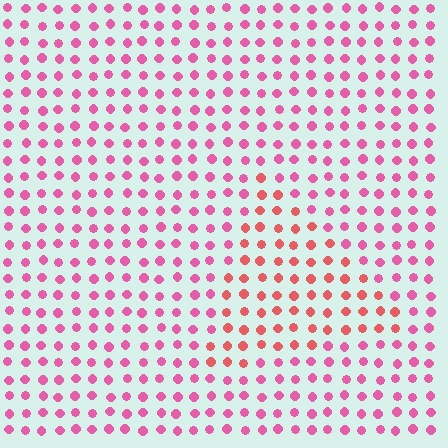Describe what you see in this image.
The image is filled with small pink elements in a uniform arrangement. A triangle-shaped region is visible where the elements are tinted to a slightly different hue, forming a subtle color boundary.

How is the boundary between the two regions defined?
The boundary is defined purely by a slight shift in hue (about 31 degrees). Spacing, size, and orientation are identical on both sides.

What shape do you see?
I see a triangle.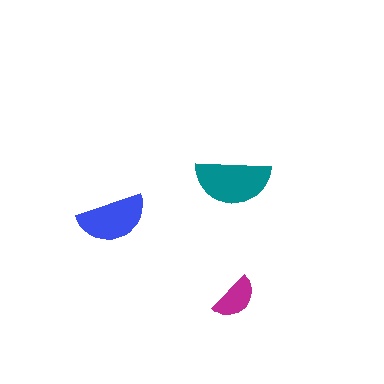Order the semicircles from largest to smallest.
the teal one, the blue one, the magenta one.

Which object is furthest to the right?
The magenta semicircle is rightmost.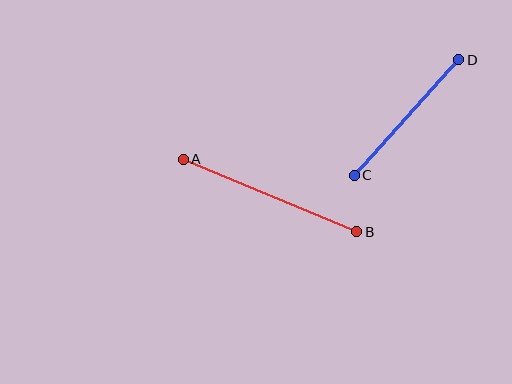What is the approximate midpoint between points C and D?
The midpoint is at approximately (406, 117) pixels.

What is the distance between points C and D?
The distance is approximately 156 pixels.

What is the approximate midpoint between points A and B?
The midpoint is at approximately (270, 196) pixels.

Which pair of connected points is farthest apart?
Points A and B are farthest apart.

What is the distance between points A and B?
The distance is approximately 188 pixels.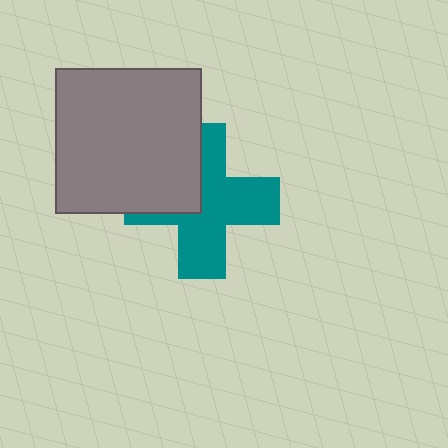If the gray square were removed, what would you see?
You would see the complete teal cross.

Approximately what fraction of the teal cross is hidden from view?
Roughly 32% of the teal cross is hidden behind the gray square.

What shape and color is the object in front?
The object in front is a gray square.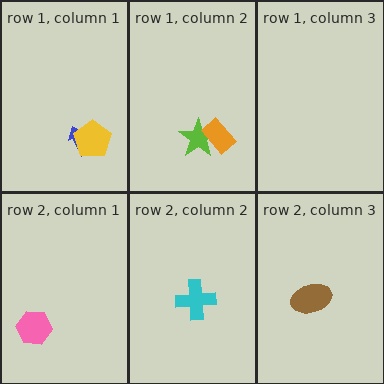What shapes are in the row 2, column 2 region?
The cyan cross.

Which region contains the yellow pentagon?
The row 1, column 1 region.